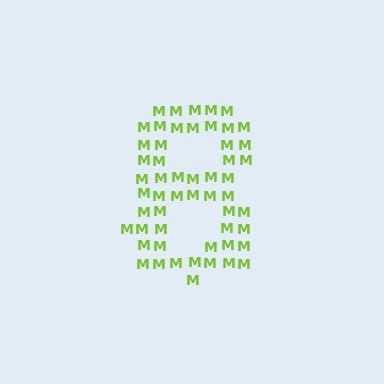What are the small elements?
The small elements are letter M's.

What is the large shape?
The large shape is the digit 8.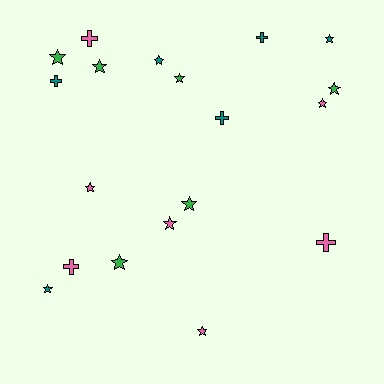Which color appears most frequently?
Pink, with 7 objects.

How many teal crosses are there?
There are 3 teal crosses.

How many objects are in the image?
There are 19 objects.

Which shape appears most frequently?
Star, with 13 objects.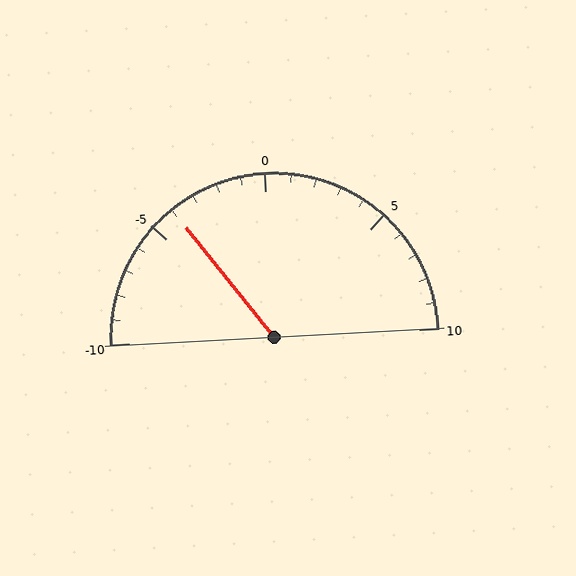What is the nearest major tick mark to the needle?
The nearest major tick mark is -5.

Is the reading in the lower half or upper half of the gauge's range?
The reading is in the lower half of the range (-10 to 10).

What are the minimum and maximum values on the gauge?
The gauge ranges from -10 to 10.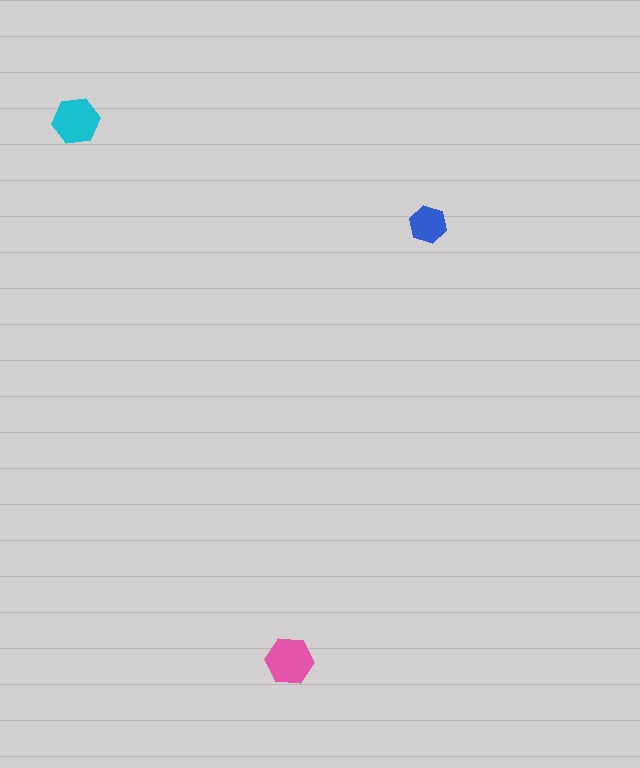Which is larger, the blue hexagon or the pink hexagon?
The pink one.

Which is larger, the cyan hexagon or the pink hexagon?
The pink one.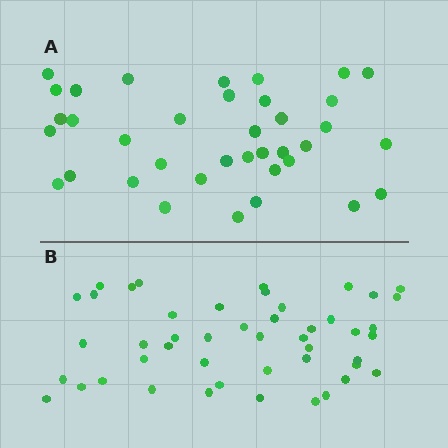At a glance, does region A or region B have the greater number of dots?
Region B (the bottom region) has more dots.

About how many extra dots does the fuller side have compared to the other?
Region B has roughly 10 or so more dots than region A.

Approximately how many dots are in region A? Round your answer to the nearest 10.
About 40 dots. (The exact count is 37, which rounds to 40.)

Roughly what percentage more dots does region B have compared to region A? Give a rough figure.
About 25% more.